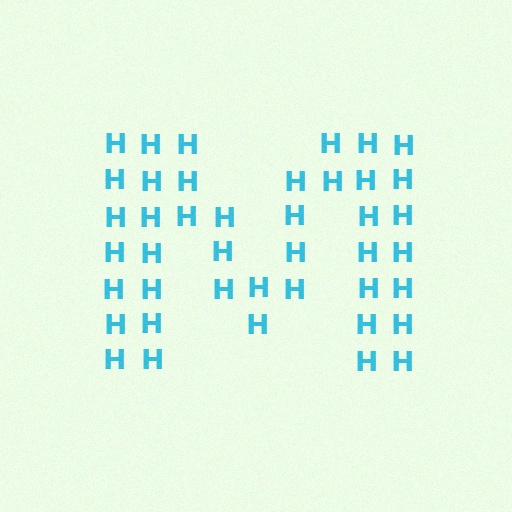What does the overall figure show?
The overall figure shows the letter M.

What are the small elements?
The small elements are letter H's.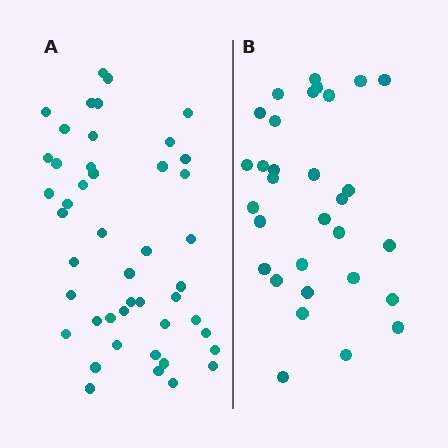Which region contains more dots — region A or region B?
Region A (the left region) has more dots.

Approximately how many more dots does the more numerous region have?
Region A has approximately 15 more dots than region B.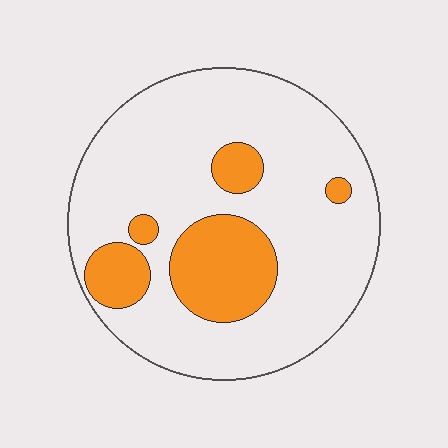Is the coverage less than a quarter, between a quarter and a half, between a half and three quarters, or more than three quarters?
Less than a quarter.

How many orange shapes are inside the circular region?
5.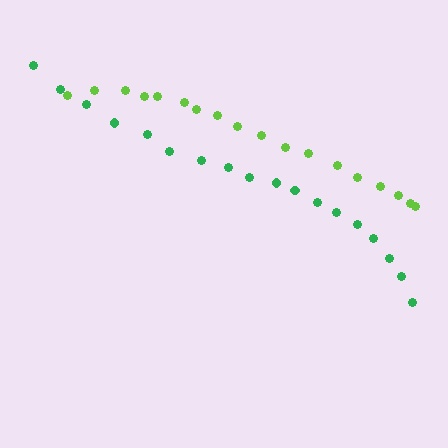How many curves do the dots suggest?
There are 2 distinct paths.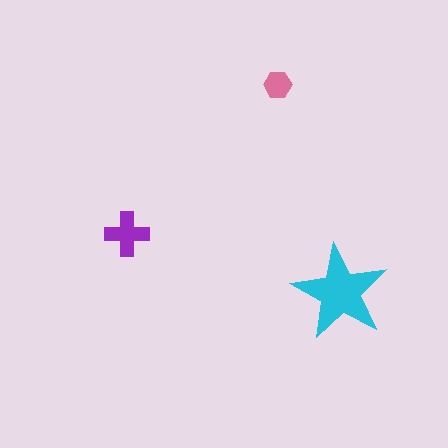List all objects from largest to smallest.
The cyan star, the purple cross, the pink hexagon.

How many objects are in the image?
There are 3 objects in the image.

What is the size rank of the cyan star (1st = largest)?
1st.